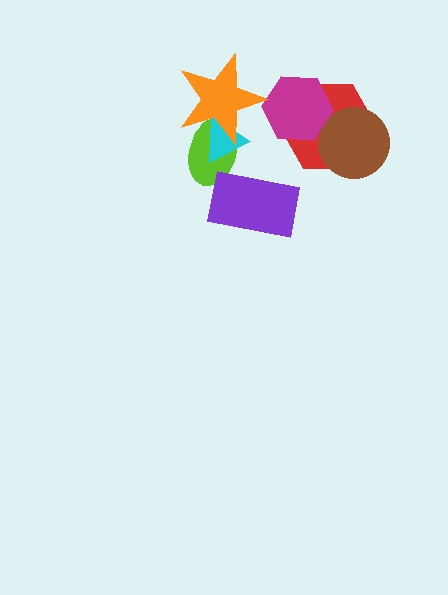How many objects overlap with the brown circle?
1 object overlaps with the brown circle.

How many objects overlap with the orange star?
2 objects overlap with the orange star.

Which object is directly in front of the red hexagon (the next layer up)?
The brown circle is directly in front of the red hexagon.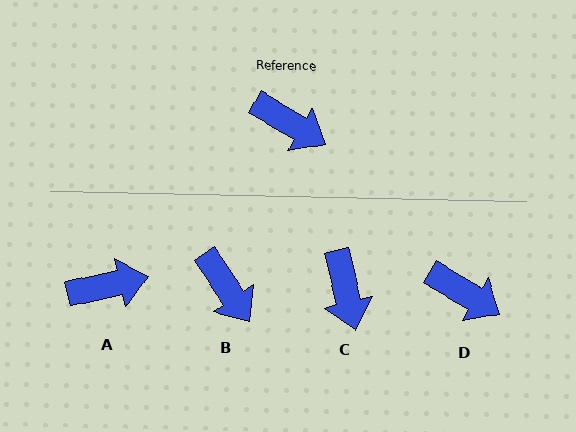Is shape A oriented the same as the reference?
No, it is off by about 44 degrees.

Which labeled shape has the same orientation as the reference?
D.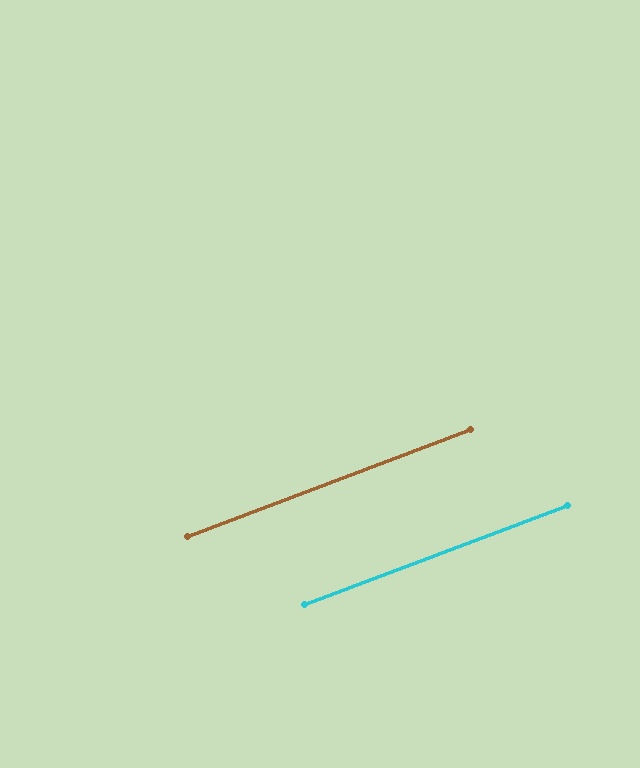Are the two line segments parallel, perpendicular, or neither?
Parallel — their directions differ by only 0.1°.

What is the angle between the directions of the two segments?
Approximately 0 degrees.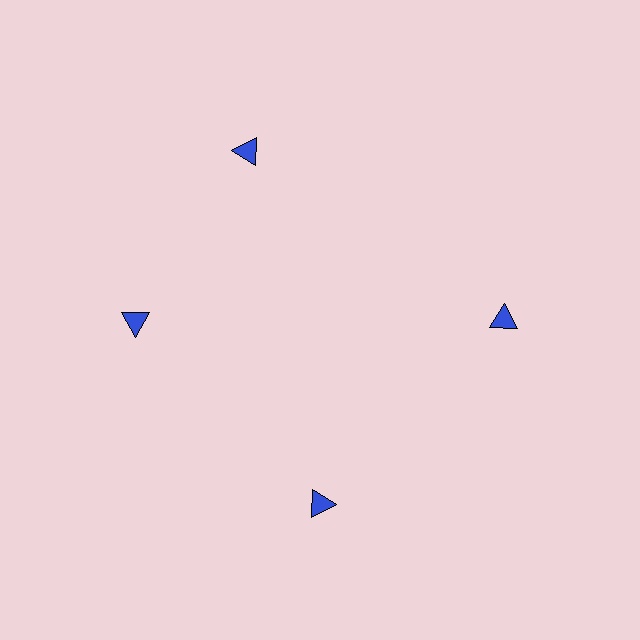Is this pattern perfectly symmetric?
No. The 4 blue triangles are arranged in a ring, but one element near the 12 o'clock position is rotated out of alignment along the ring, breaking the 4-fold rotational symmetry.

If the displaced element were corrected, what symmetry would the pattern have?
It would have 4-fold rotational symmetry — the pattern would map onto itself every 90 degrees.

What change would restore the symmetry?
The symmetry would be restored by rotating it back into even spacing with its neighbors so that all 4 triangles sit at equal angles and equal distance from the center.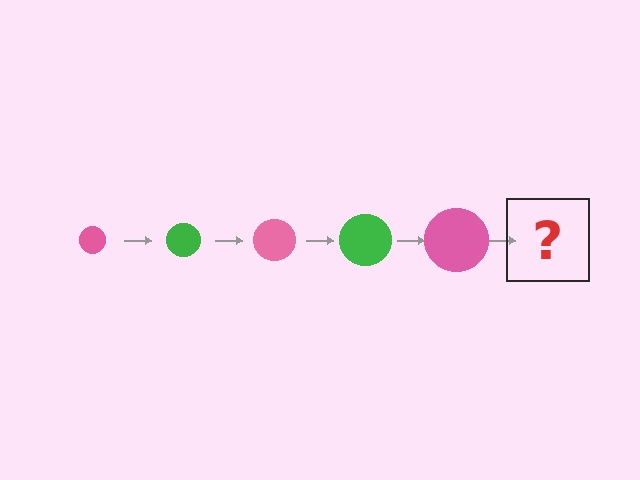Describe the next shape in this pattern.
It should be a green circle, larger than the previous one.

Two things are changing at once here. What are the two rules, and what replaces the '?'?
The two rules are that the circle grows larger each step and the color cycles through pink and green. The '?' should be a green circle, larger than the previous one.